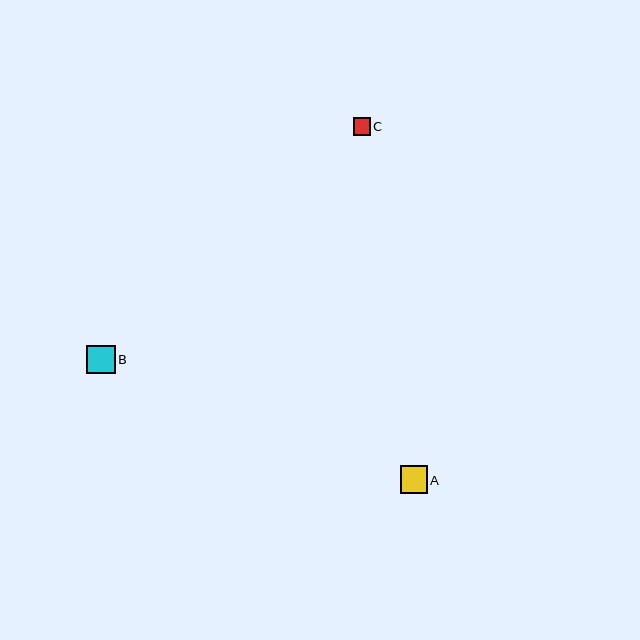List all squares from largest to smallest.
From largest to smallest: B, A, C.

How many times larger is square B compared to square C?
Square B is approximately 1.7 times the size of square C.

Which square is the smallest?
Square C is the smallest with a size of approximately 17 pixels.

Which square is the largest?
Square B is the largest with a size of approximately 28 pixels.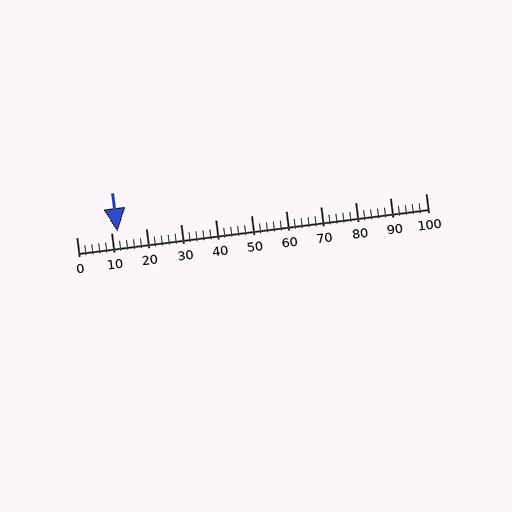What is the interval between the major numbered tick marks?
The major tick marks are spaced 10 units apart.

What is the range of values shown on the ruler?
The ruler shows values from 0 to 100.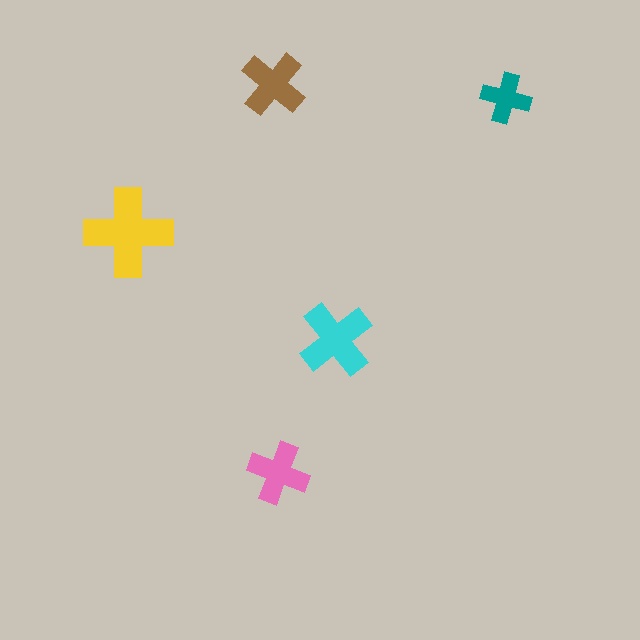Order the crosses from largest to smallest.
the yellow one, the cyan one, the brown one, the pink one, the teal one.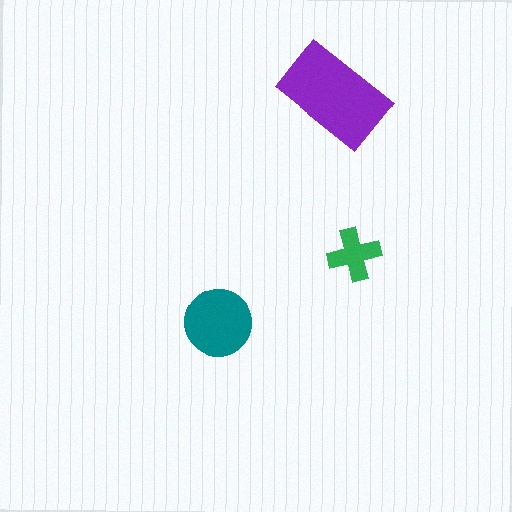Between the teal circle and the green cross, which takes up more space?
The teal circle.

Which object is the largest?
The purple rectangle.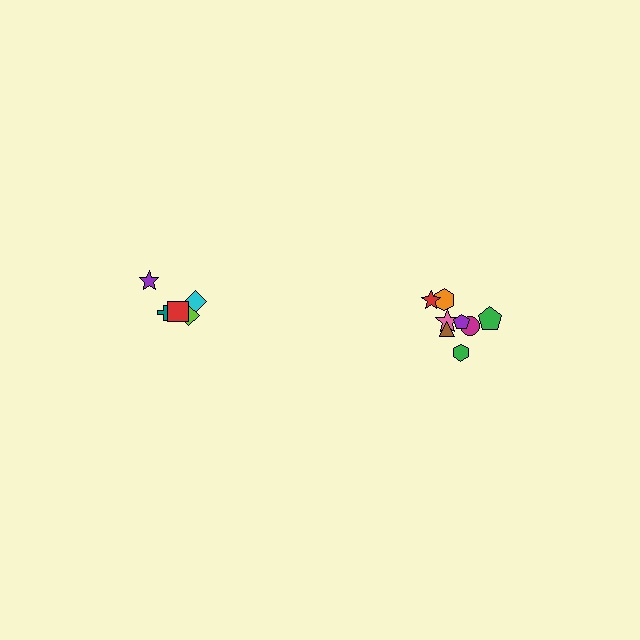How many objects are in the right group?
There are 8 objects.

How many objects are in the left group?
There are 5 objects.